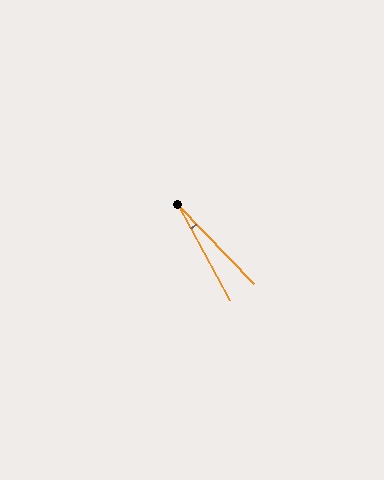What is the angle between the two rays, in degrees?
Approximately 15 degrees.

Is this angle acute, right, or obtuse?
It is acute.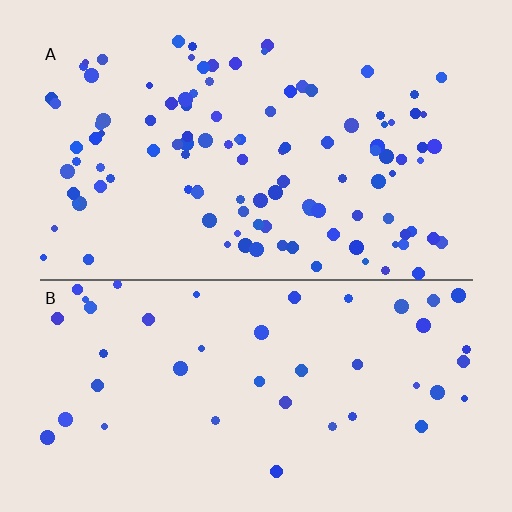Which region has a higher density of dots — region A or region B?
A (the top).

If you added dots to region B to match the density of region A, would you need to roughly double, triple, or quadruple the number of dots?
Approximately double.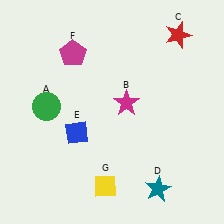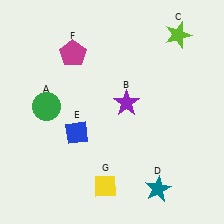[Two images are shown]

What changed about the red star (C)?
In Image 1, C is red. In Image 2, it changed to lime.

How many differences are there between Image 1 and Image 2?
There are 2 differences between the two images.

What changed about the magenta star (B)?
In Image 1, B is magenta. In Image 2, it changed to purple.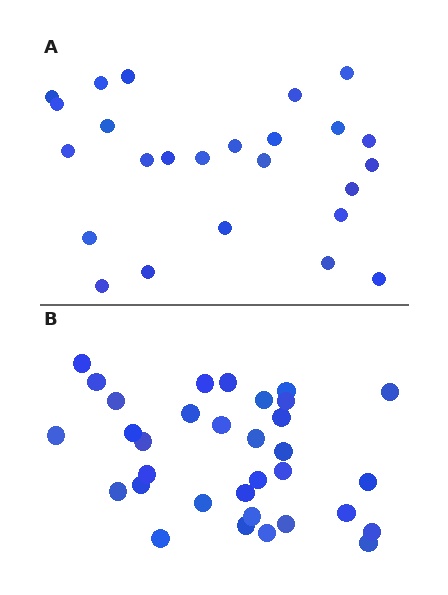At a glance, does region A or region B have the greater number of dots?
Region B (the bottom region) has more dots.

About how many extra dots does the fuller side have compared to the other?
Region B has roughly 8 or so more dots than region A.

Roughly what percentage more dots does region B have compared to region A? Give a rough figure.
About 30% more.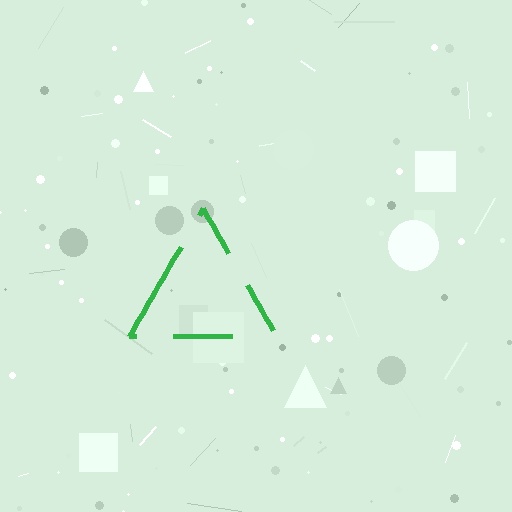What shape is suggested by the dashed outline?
The dashed outline suggests a triangle.